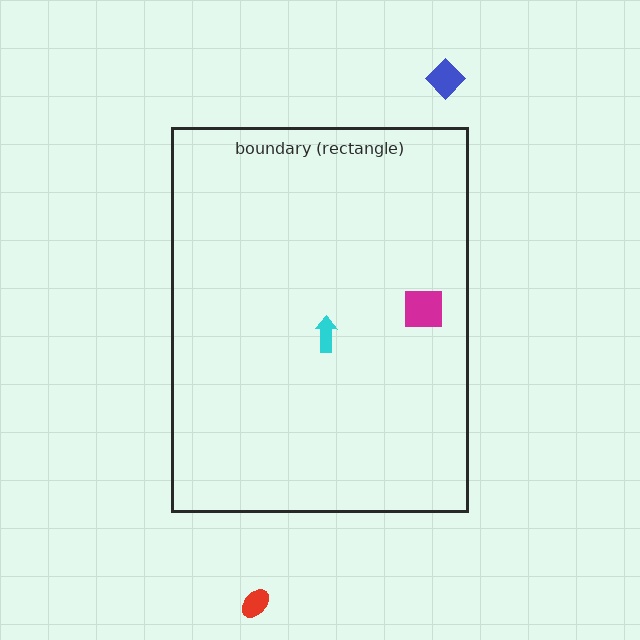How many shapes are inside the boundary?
2 inside, 2 outside.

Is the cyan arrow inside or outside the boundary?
Inside.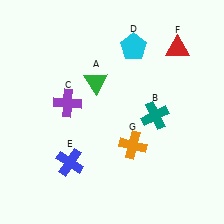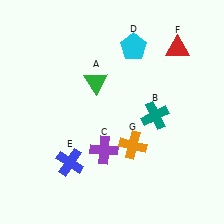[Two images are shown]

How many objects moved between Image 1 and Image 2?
1 object moved between the two images.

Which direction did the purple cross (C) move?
The purple cross (C) moved down.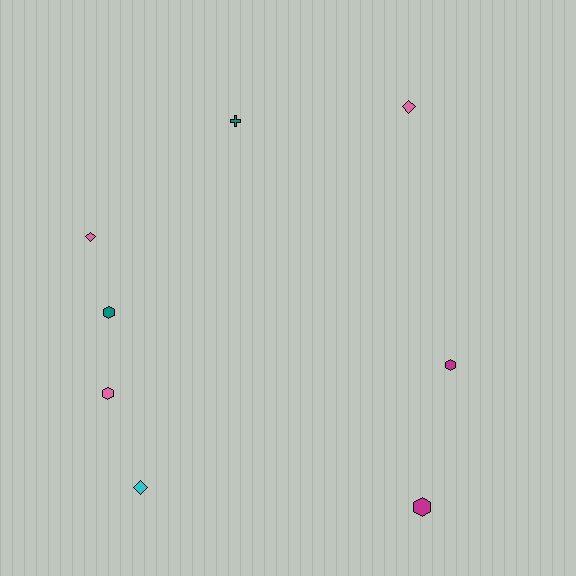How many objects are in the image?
There are 8 objects.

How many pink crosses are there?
There are no pink crosses.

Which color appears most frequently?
Pink, with 3 objects.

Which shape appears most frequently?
Hexagon, with 4 objects.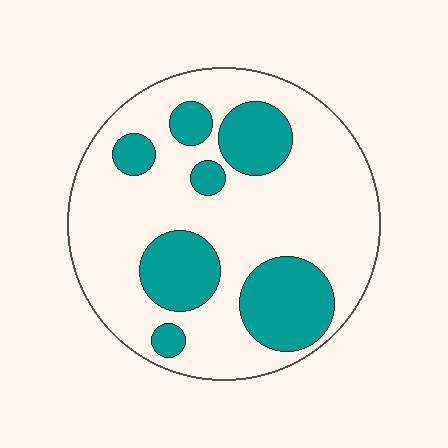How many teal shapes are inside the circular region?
7.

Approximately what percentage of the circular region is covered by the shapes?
Approximately 30%.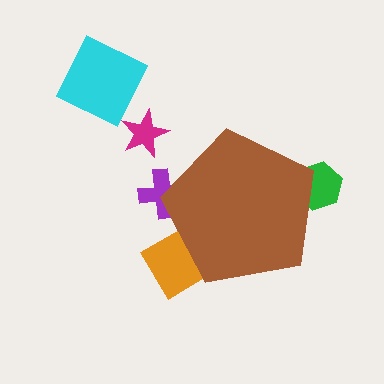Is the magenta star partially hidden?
No, the magenta star is fully visible.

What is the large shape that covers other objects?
A brown pentagon.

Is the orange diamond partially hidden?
Yes, the orange diamond is partially hidden behind the brown pentagon.